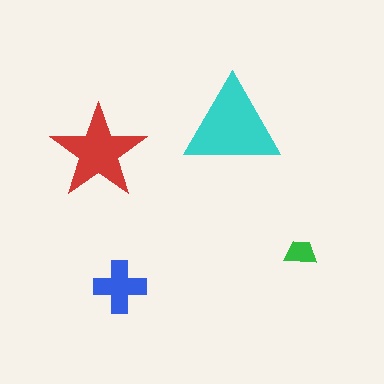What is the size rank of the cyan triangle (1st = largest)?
1st.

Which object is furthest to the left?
The red star is leftmost.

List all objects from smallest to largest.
The green trapezoid, the blue cross, the red star, the cyan triangle.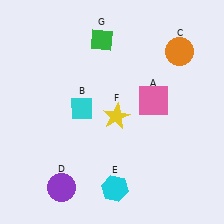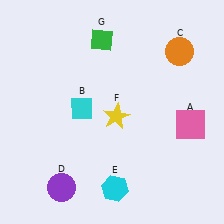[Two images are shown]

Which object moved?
The pink square (A) moved right.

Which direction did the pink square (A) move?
The pink square (A) moved right.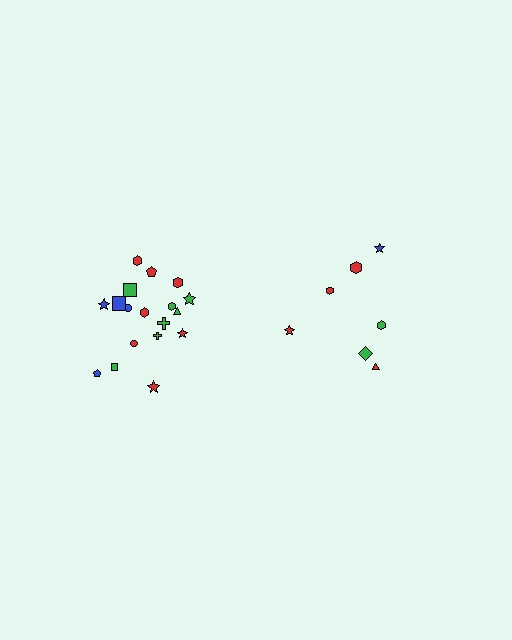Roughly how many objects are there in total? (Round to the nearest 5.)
Roughly 25 objects in total.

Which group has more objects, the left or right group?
The left group.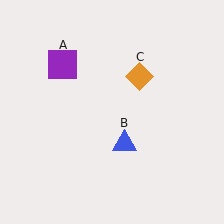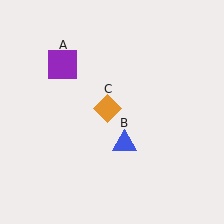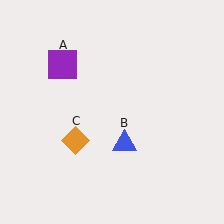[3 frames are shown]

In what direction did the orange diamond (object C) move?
The orange diamond (object C) moved down and to the left.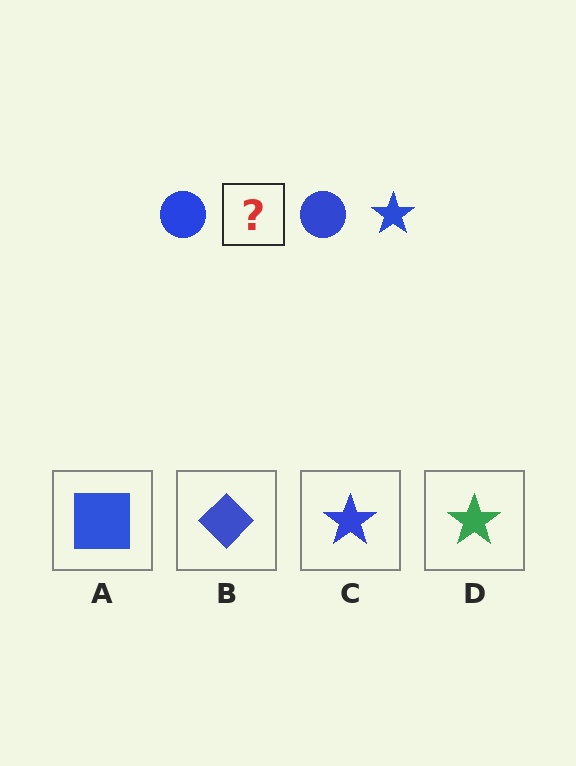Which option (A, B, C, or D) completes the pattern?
C.